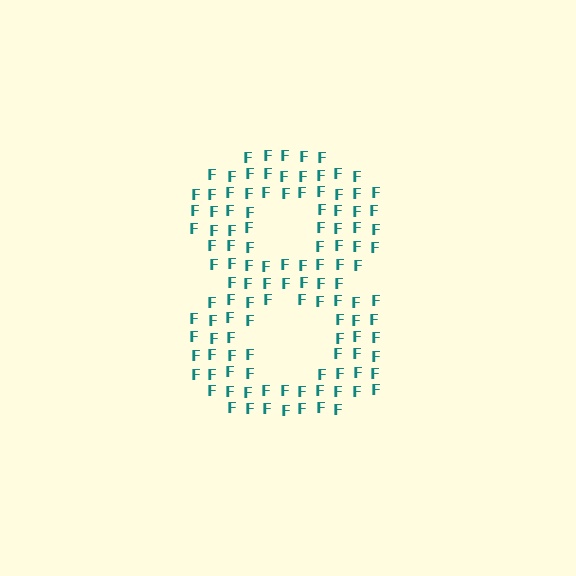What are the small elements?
The small elements are letter F's.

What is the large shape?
The large shape is the digit 8.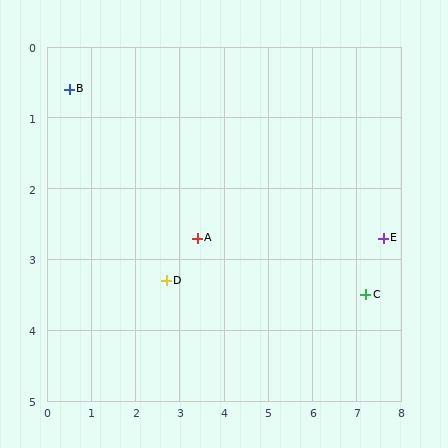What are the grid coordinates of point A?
Point A is at approximately (3.4, 2.7).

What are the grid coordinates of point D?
Point D is at approximately (2.7, 3.3).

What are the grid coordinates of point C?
Point C is at approximately (7.2, 3.5).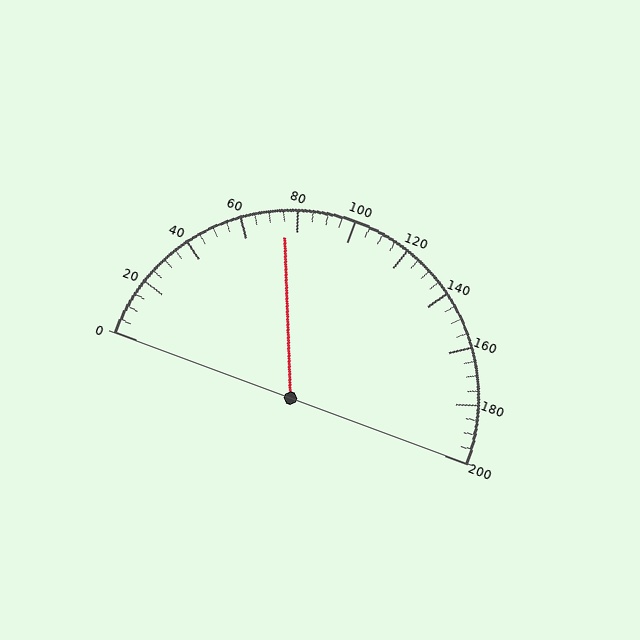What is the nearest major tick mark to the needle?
The nearest major tick mark is 80.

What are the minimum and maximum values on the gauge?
The gauge ranges from 0 to 200.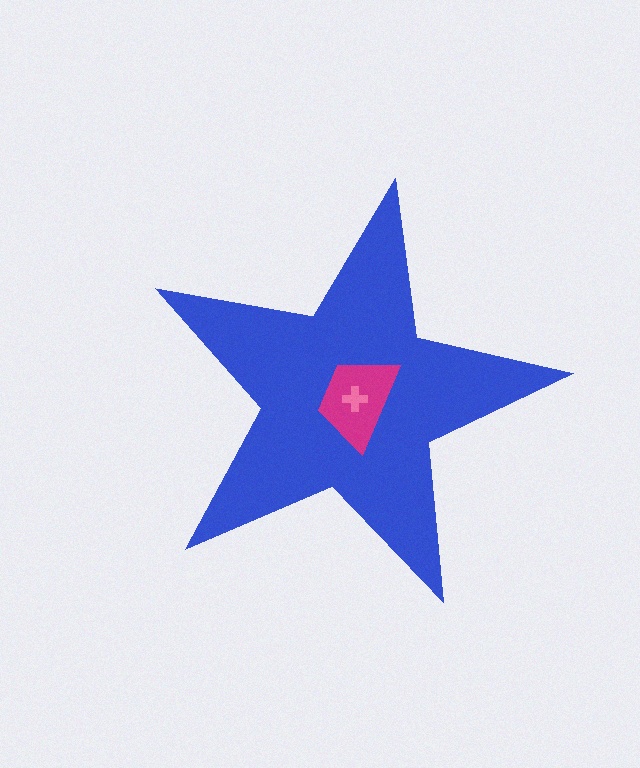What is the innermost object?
The pink cross.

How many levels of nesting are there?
3.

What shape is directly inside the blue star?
The magenta trapezoid.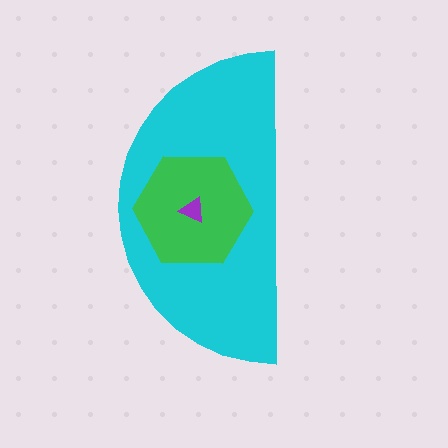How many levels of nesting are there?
3.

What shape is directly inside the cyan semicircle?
The green hexagon.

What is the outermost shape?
The cyan semicircle.